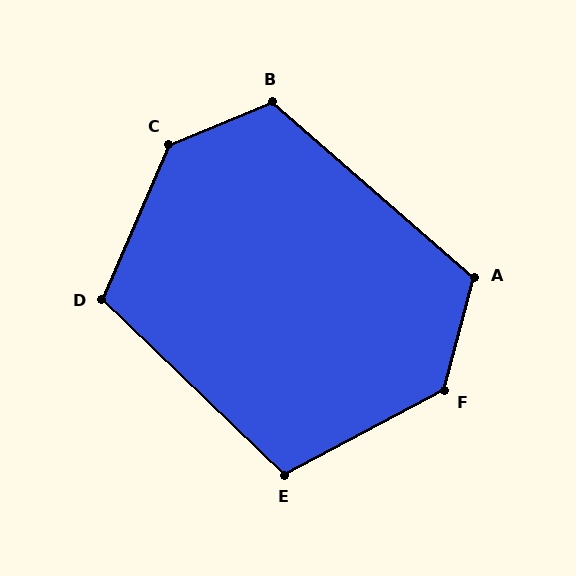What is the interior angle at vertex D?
Approximately 110 degrees (obtuse).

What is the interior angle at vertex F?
Approximately 133 degrees (obtuse).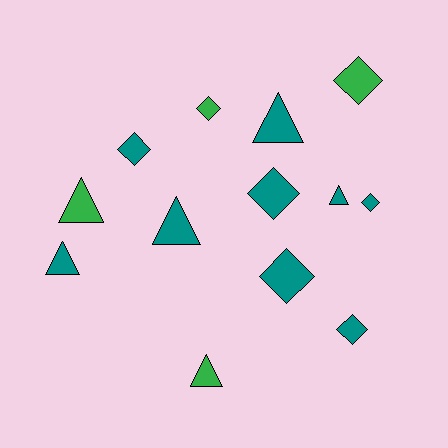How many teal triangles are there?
There are 4 teal triangles.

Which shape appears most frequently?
Diamond, with 7 objects.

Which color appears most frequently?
Teal, with 9 objects.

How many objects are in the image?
There are 13 objects.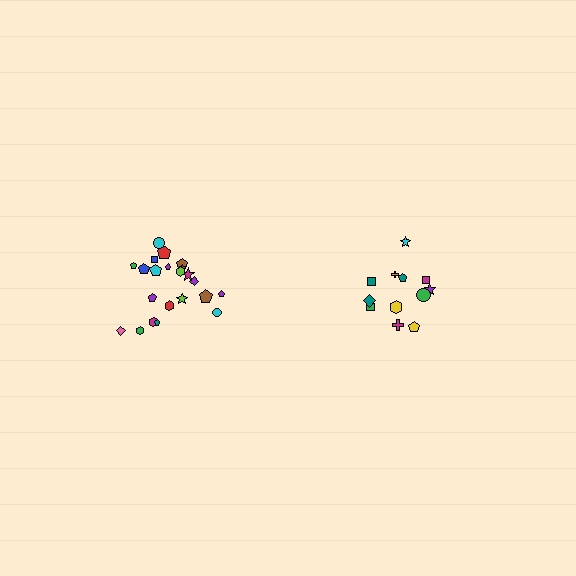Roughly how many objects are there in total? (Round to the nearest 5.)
Roughly 35 objects in total.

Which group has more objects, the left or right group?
The left group.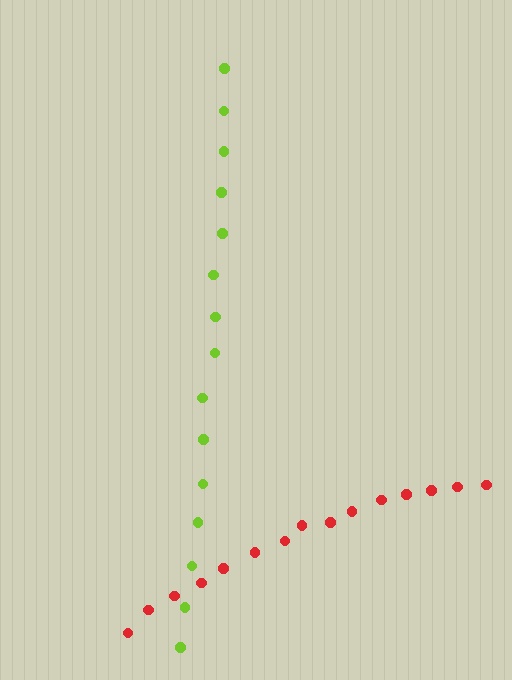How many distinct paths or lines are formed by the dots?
There are 2 distinct paths.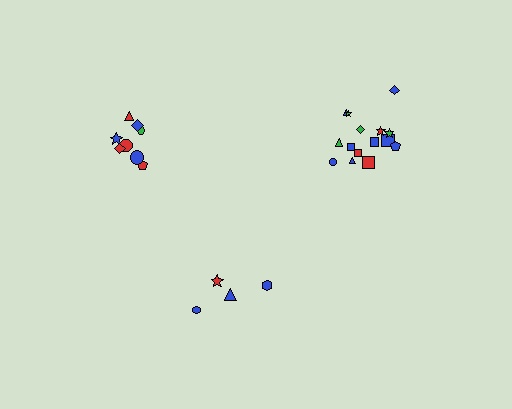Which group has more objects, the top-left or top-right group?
The top-right group.